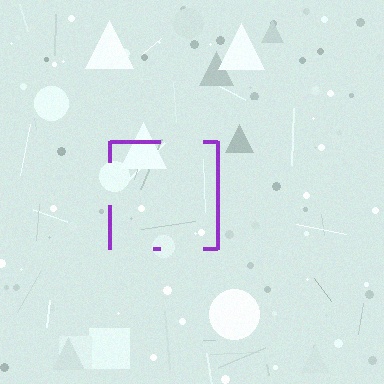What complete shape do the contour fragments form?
The contour fragments form a square.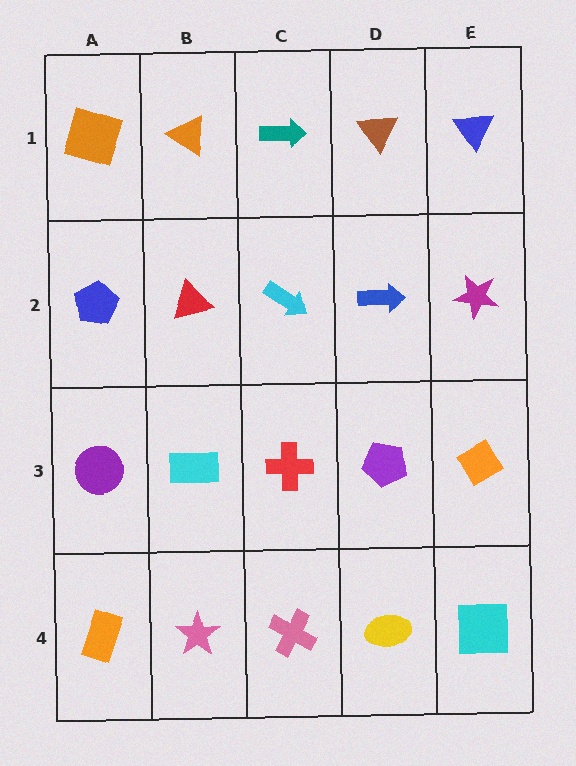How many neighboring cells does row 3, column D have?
4.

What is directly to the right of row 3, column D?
An orange diamond.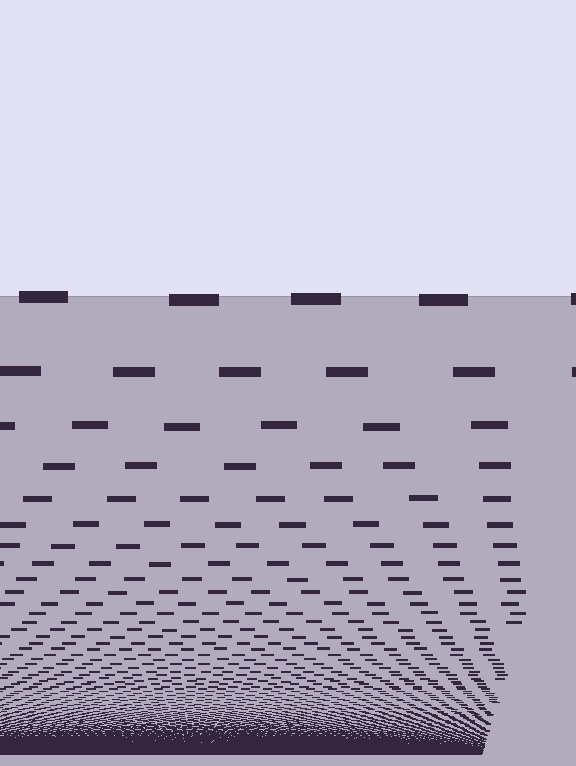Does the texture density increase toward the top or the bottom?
Density increases toward the bottom.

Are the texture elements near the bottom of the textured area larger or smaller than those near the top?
Smaller. The gradient is inverted — elements near the bottom are smaller and denser.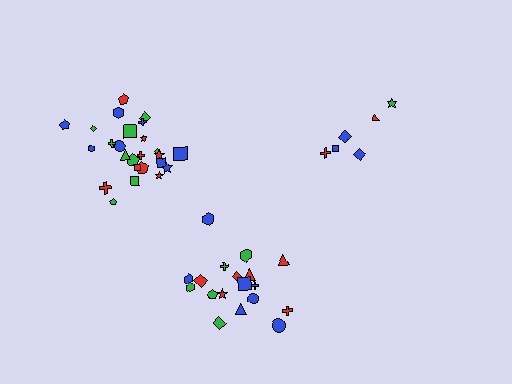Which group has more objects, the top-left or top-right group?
The top-left group.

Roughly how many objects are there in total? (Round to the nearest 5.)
Roughly 50 objects in total.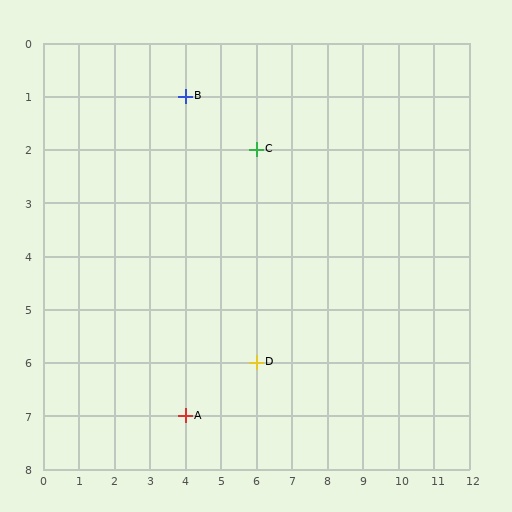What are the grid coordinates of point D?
Point D is at grid coordinates (6, 6).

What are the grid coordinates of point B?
Point B is at grid coordinates (4, 1).